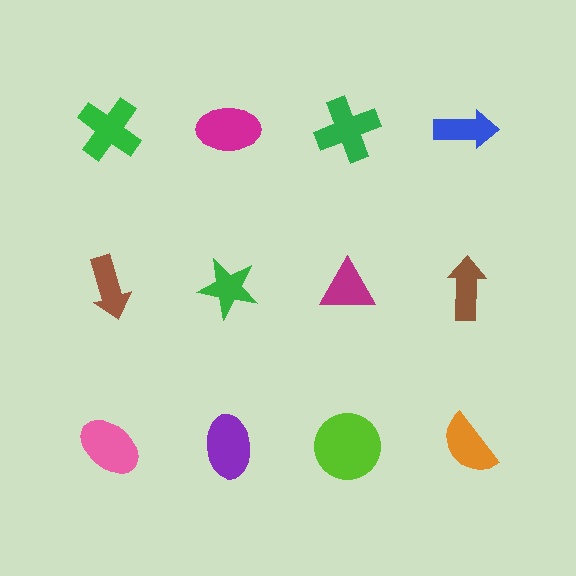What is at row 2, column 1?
A brown arrow.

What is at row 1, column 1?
A green cross.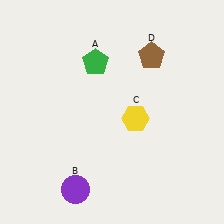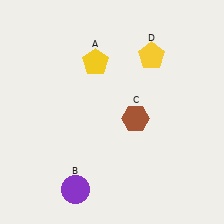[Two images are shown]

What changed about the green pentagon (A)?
In Image 1, A is green. In Image 2, it changed to yellow.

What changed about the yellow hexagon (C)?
In Image 1, C is yellow. In Image 2, it changed to brown.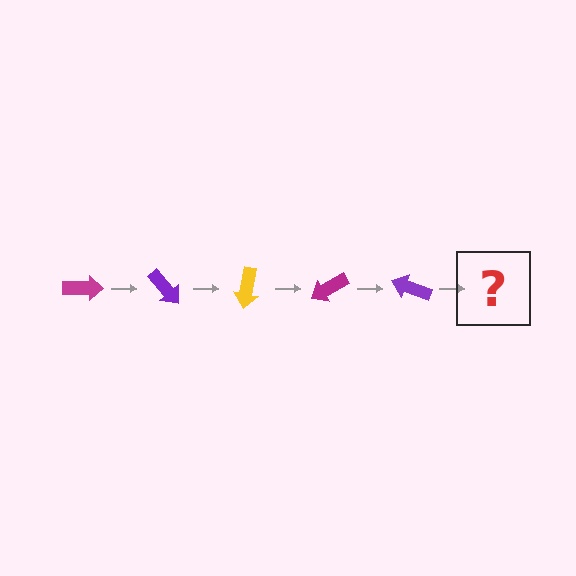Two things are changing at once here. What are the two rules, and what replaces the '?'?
The two rules are that it rotates 50 degrees each step and the color cycles through magenta, purple, and yellow. The '?' should be a yellow arrow, rotated 250 degrees from the start.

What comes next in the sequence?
The next element should be a yellow arrow, rotated 250 degrees from the start.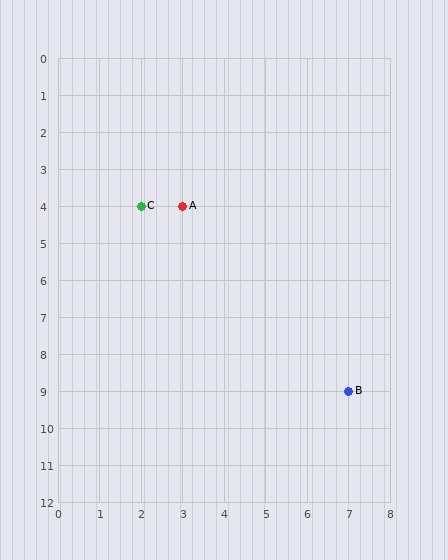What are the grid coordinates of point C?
Point C is at grid coordinates (2, 4).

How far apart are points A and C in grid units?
Points A and C are 1 column apart.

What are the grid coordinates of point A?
Point A is at grid coordinates (3, 4).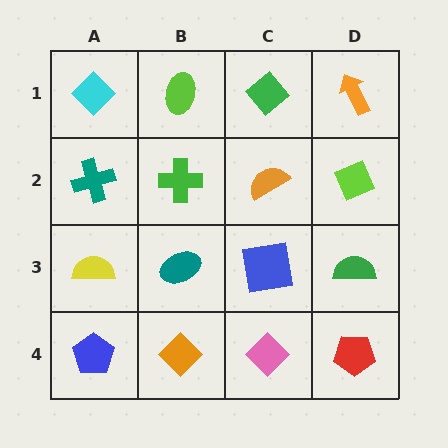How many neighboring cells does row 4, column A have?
2.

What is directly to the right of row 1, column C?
An orange arrow.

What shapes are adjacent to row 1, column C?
An orange semicircle (row 2, column C), a lime ellipse (row 1, column B), an orange arrow (row 1, column D).